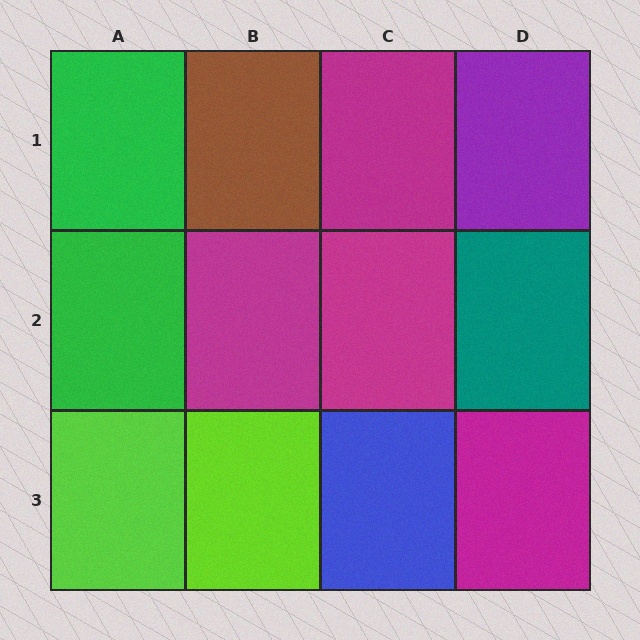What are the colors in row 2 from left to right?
Green, magenta, magenta, teal.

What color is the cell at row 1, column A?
Green.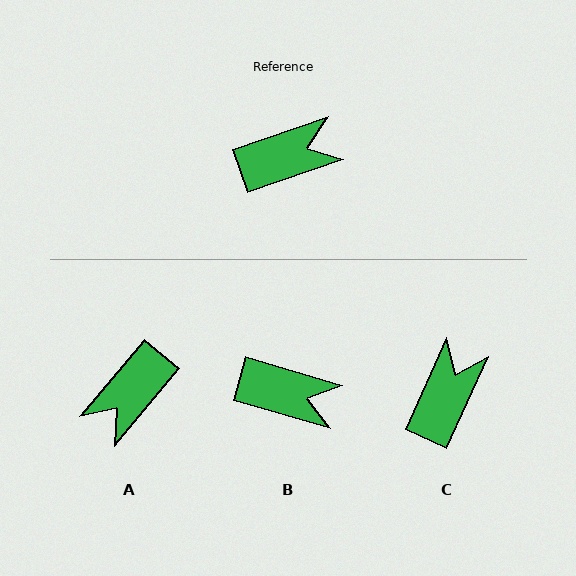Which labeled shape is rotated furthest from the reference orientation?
A, about 149 degrees away.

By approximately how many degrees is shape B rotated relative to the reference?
Approximately 35 degrees clockwise.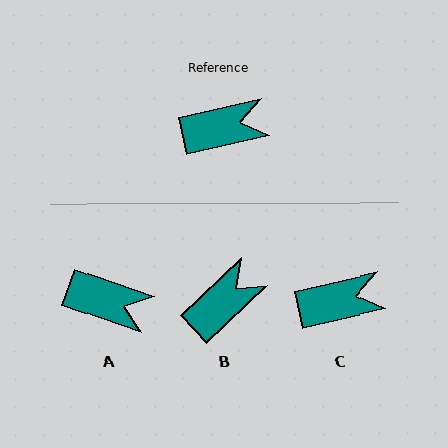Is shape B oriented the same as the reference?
No, it is off by about 30 degrees.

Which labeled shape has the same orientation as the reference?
C.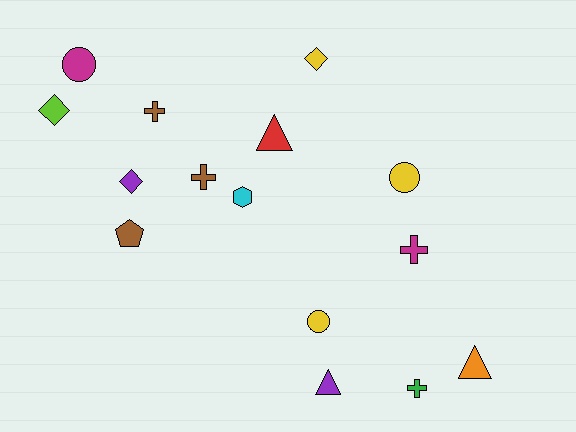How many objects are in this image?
There are 15 objects.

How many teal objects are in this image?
There are no teal objects.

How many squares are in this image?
There are no squares.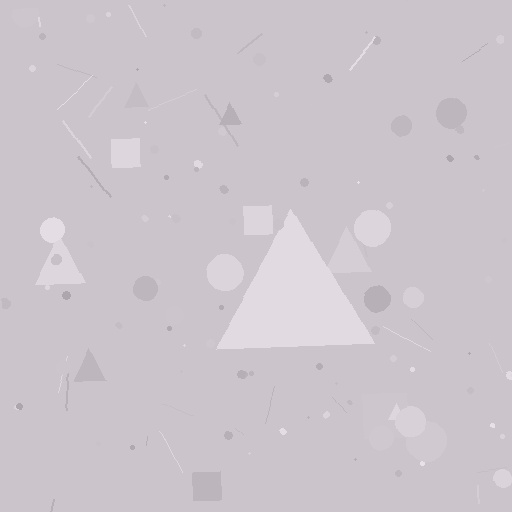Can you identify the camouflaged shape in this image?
The camouflaged shape is a triangle.